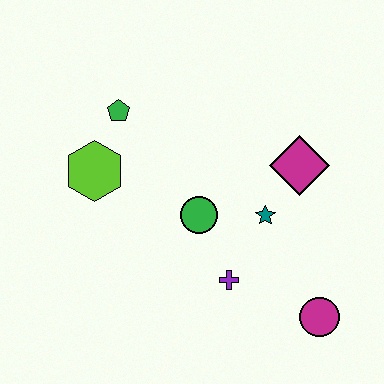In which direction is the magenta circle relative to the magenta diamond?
The magenta circle is below the magenta diamond.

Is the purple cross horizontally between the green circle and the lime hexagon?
No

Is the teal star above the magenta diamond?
No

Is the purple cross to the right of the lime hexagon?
Yes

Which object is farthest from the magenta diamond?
The lime hexagon is farthest from the magenta diamond.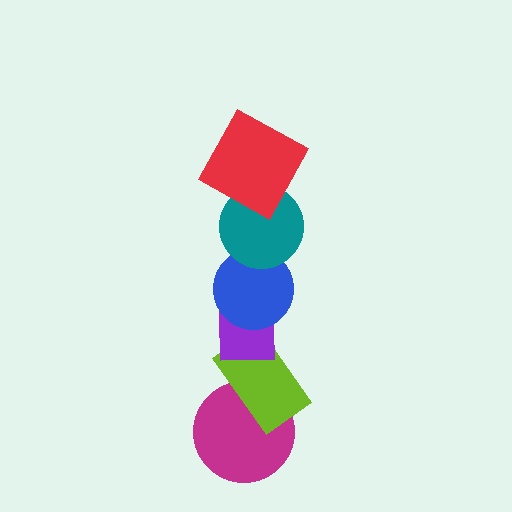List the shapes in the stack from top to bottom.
From top to bottom: the red square, the teal circle, the blue circle, the purple rectangle, the lime rectangle, the magenta circle.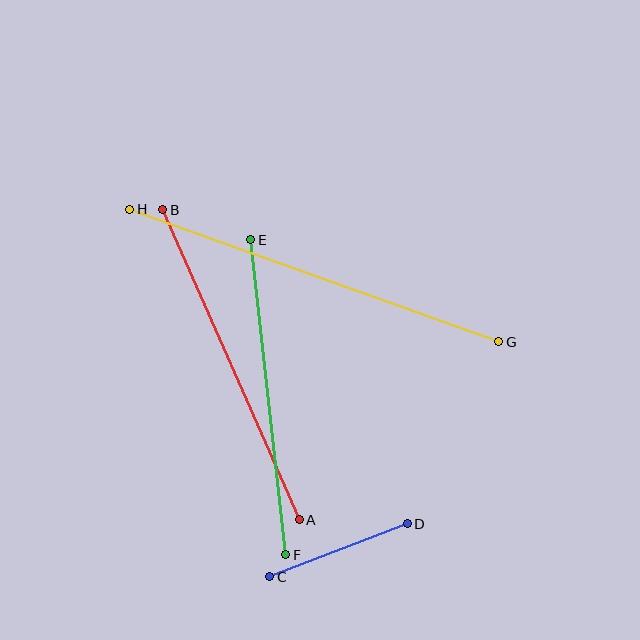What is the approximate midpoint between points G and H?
The midpoint is at approximately (314, 275) pixels.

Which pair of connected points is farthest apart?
Points G and H are farthest apart.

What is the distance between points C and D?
The distance is approximately 147 pixels.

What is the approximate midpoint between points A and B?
The midpoint is at approximately (231, 365) pixels.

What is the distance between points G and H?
The distance is approximately 392 pixels.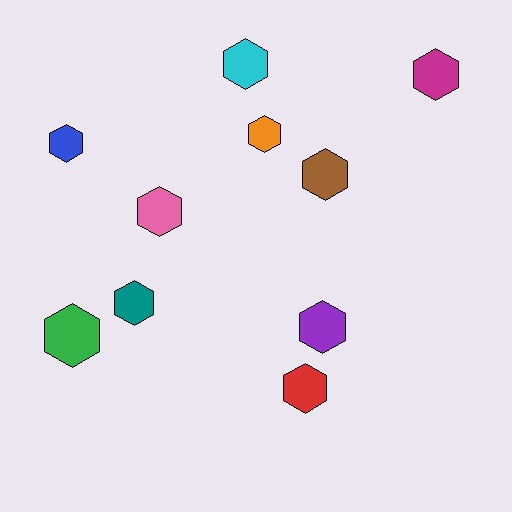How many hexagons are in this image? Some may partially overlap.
There are 10 hexagons.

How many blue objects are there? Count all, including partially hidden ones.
There is 1 blue object.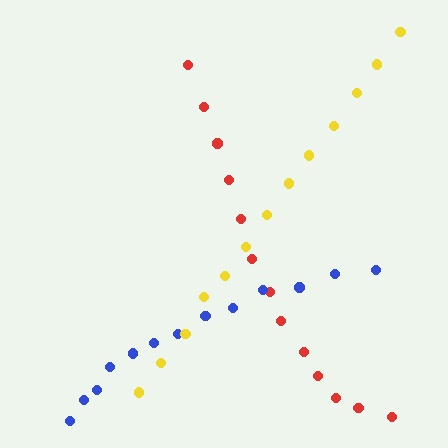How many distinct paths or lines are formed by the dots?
There are 3 distinct paths.